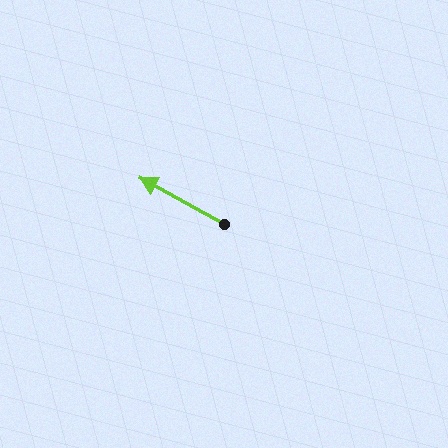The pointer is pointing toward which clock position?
Roughly 10 o'clock.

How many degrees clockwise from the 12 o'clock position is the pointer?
Approximately 299 degrees.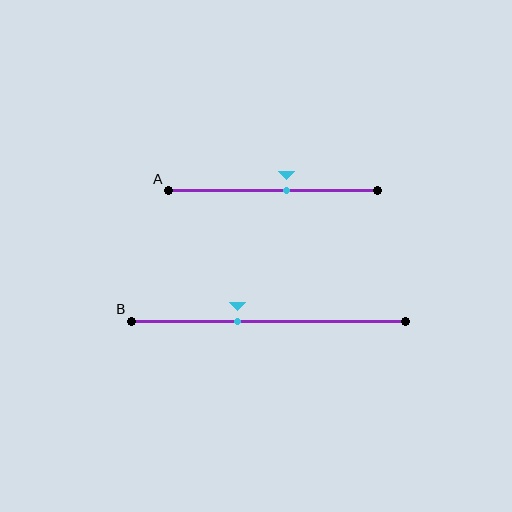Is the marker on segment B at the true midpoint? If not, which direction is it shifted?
No, the marker on segment B is shifted to the left by about 11% of the segment length.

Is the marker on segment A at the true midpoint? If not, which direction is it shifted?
No, the marker on segment A is shifted to the right by about 6% of the segment length.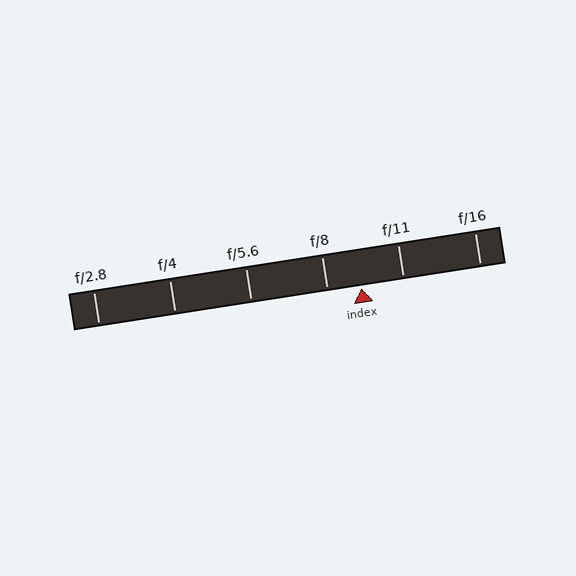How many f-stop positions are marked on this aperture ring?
There are 6 f-stop positions marked.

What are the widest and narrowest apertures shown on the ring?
The widest aperture shown is f/2.8 and the narrowest is f/16.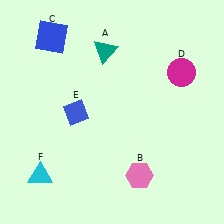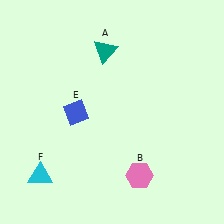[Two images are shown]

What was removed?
The magenta circle (D), the blue square (C) were removed in Image 2.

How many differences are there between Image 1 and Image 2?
There are 2 differences between the two images.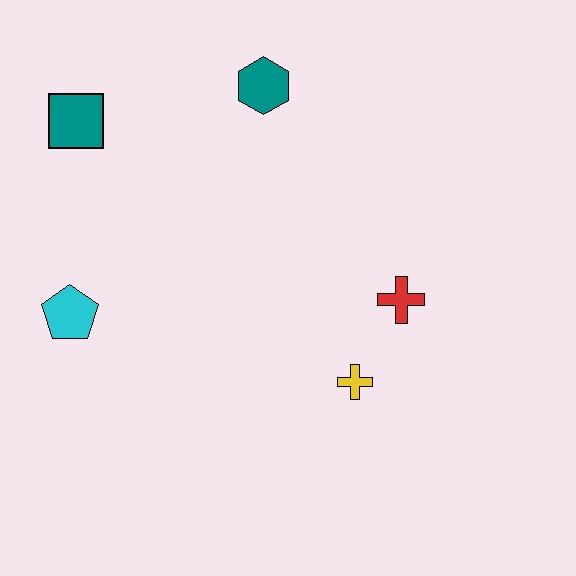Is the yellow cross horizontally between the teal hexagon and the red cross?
Yes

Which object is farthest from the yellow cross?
The teal square is farthest from the yellow cross.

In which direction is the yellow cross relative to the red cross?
The yellow cross is below the red cross.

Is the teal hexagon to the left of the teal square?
No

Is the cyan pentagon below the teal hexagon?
Yes